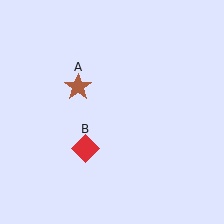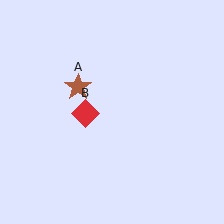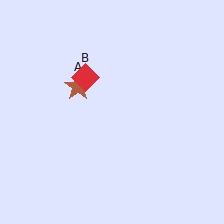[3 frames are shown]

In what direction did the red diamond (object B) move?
The red diamond (object B) moved up.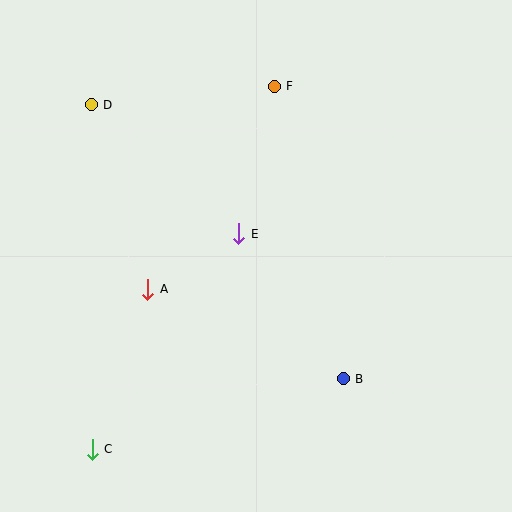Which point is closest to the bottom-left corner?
Point C is closest to the bottom-left corner.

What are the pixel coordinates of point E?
Point E is at (239, 234).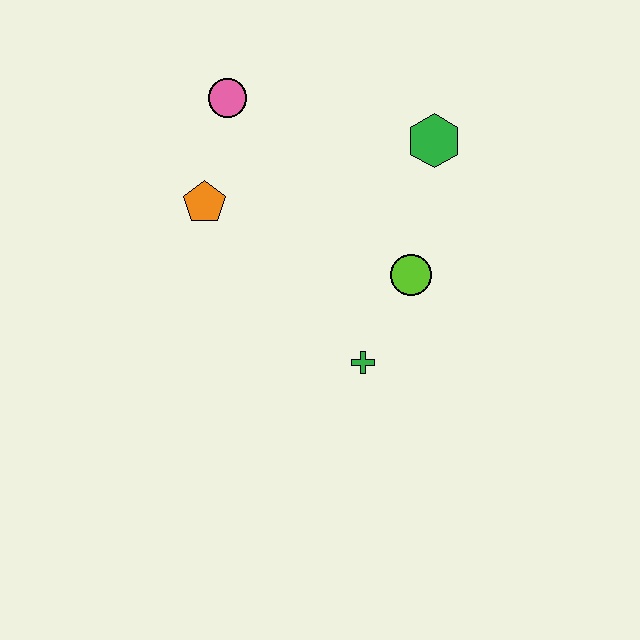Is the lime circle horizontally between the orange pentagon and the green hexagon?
Yes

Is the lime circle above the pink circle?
No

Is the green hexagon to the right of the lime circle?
Yes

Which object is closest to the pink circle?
The orange pentagon is closest to the pink circle.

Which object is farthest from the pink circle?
The green cross is farthest from the pink circle.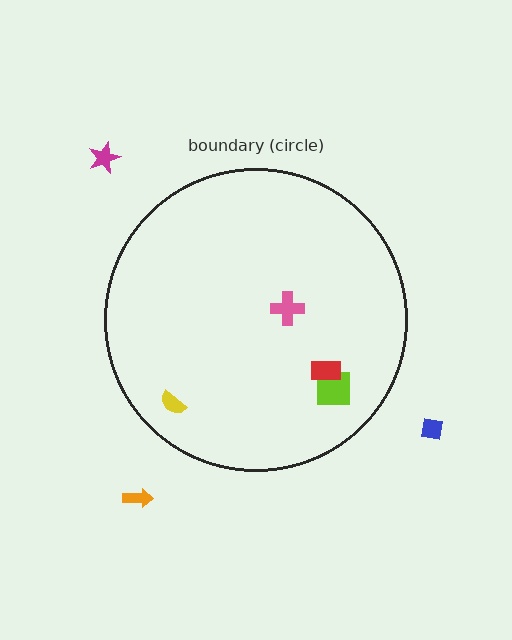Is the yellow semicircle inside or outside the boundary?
Inside.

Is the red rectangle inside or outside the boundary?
Inside.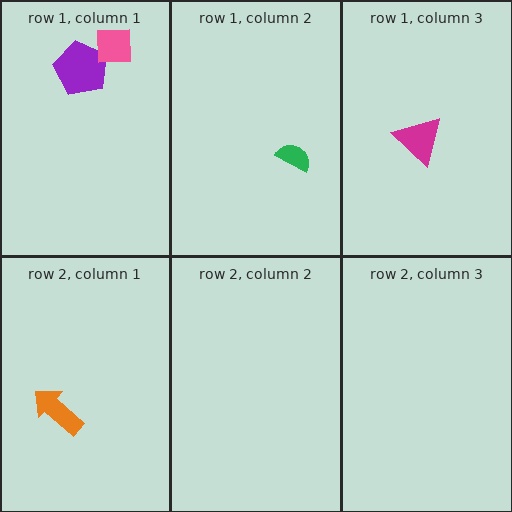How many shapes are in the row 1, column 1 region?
2.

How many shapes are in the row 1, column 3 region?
1.